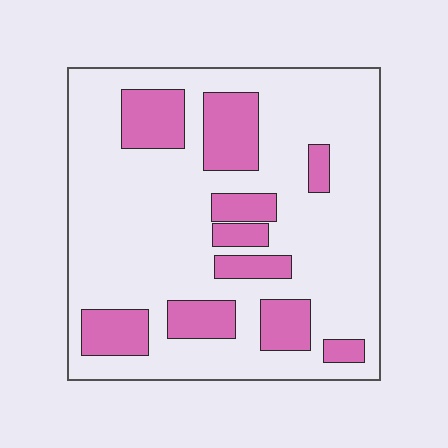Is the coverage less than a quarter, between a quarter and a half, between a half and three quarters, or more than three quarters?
Less than a quarter.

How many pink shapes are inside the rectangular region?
10.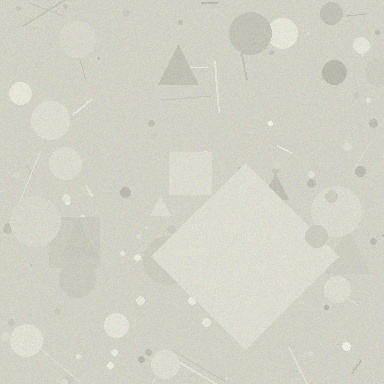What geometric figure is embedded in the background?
A diamond is embedded in the background.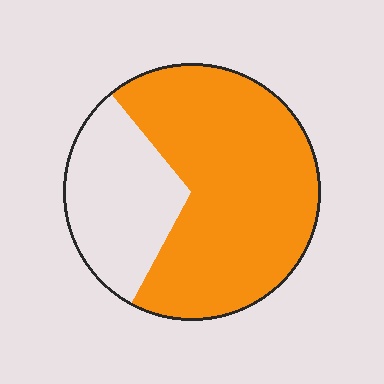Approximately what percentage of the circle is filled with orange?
Approximately 70%.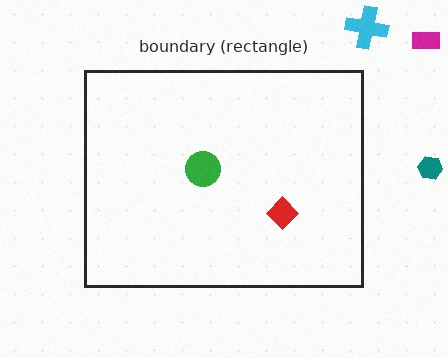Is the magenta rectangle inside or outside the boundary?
Outside.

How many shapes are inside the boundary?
2 inside, 3 outside.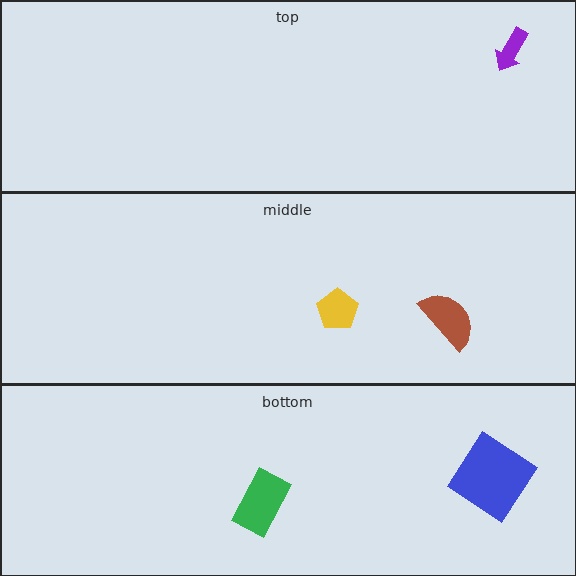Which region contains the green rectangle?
The bottom region.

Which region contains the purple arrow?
The top region.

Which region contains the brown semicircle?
The middle region.